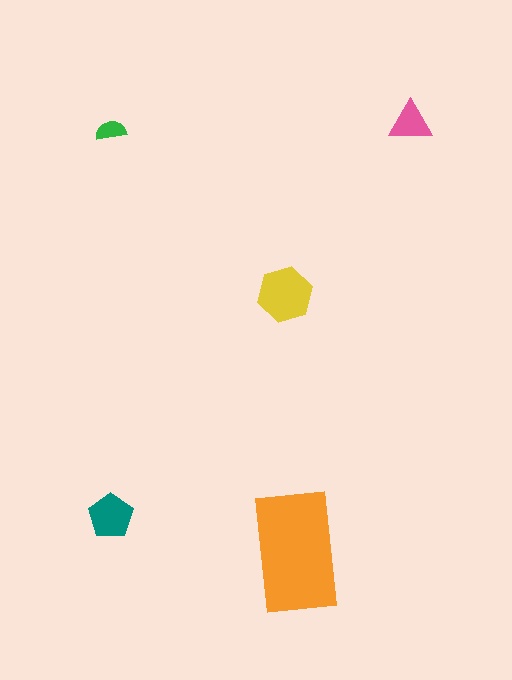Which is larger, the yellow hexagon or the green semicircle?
The yellow hexagon.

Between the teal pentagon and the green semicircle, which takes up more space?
The teal pentagon.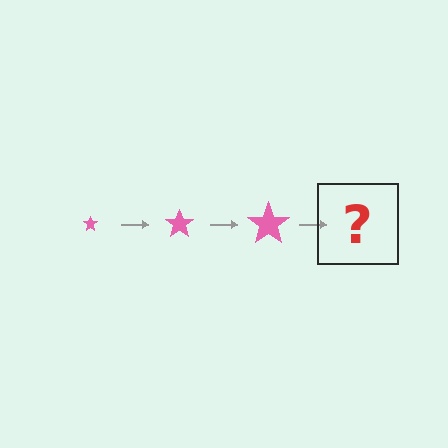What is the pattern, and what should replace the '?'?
The pattern is that the star gets progressively larger each step. The '?' should be a pink star, larger than the previous one.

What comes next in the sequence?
The next element should be a pink star, larger than the previous one.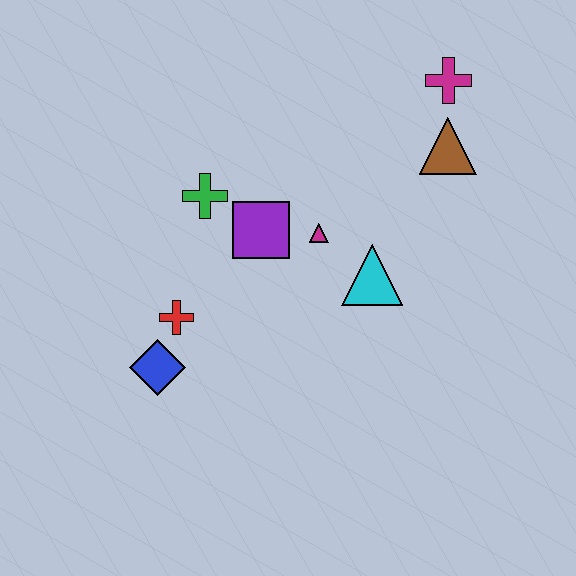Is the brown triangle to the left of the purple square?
No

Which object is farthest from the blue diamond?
The magenta cross is farthest from the blue diamond.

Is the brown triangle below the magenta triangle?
No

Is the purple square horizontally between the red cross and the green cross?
No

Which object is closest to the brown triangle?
The magenta cross is closest to the brown triangle.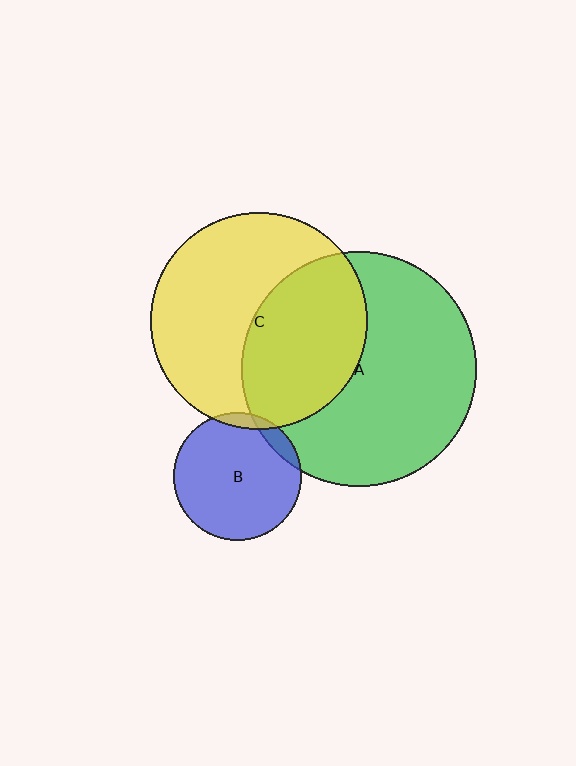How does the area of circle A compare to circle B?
Approximately 3.4 times.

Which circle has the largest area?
Circle A (green).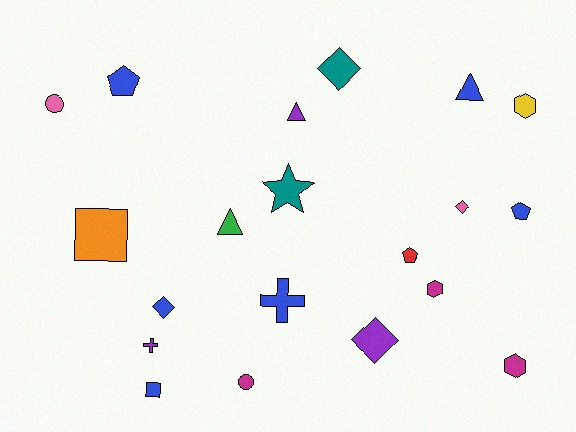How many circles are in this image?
There are 2 circles.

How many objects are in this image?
There are 20 objects.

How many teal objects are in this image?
There are 2 teal objects.